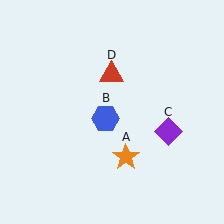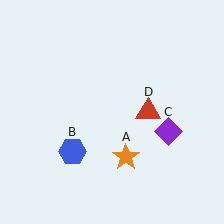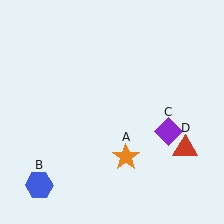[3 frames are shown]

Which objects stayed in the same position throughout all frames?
Orange star (object A) and purple diamond (object C) remained stationary.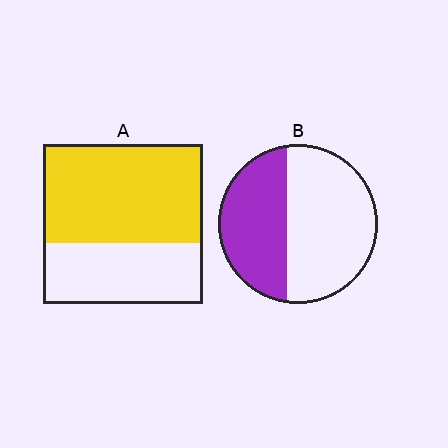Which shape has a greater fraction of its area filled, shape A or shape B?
Shape A.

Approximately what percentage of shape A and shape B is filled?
A is approximately 60% and B is approximately 40%.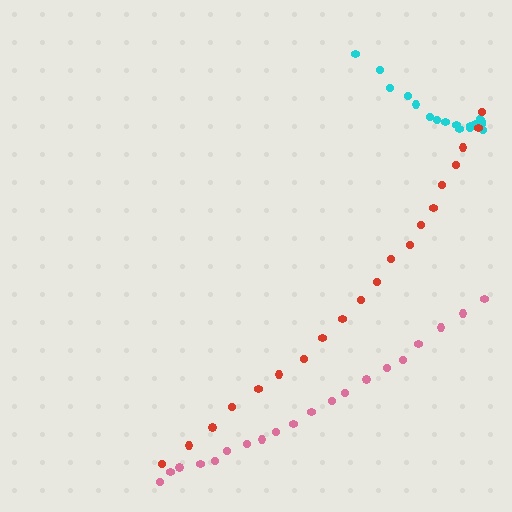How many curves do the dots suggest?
There are 3 distinct paths.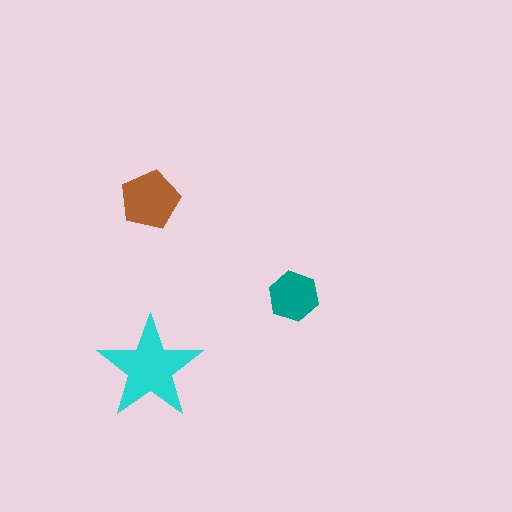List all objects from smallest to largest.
The teal hexagon, the brown pentagon, the cyan star.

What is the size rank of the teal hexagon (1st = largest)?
3rd.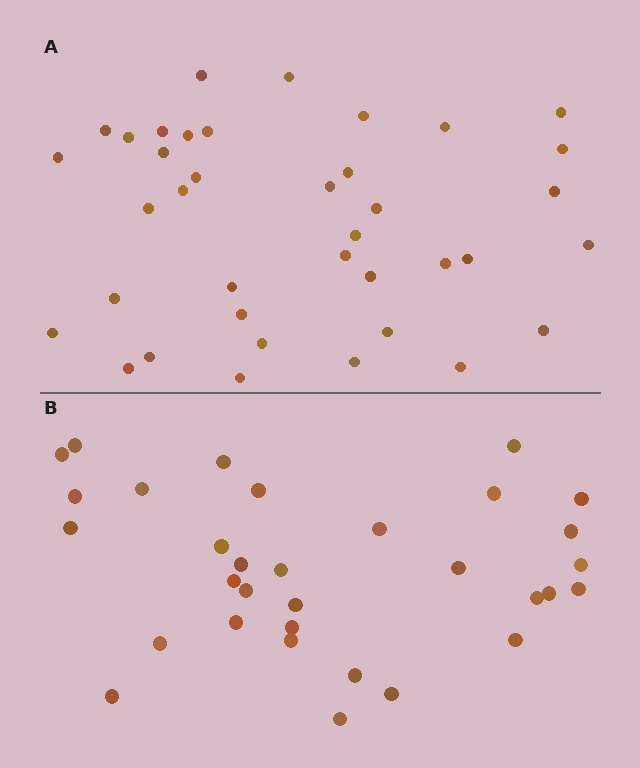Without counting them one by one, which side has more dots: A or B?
Region A (the top region) has more dots.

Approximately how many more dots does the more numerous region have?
Region A has about 6 more dots than region B.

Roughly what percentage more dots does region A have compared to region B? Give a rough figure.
About 20% more.